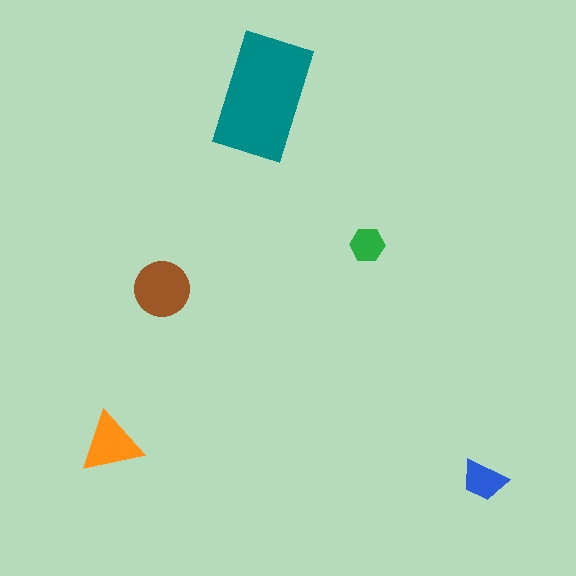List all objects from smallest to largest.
The green hexagon, the blue trapezoid, the orange triangle, the brown circle, the teal rectangle.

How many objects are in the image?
There are 5 objects in the image.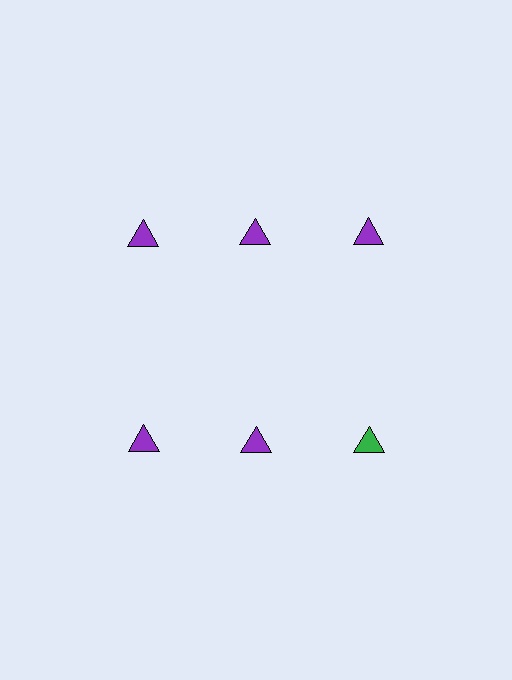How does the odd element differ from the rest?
It has a different color: green instead of purple.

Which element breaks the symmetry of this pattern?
The green triangle in the second row, center column breaks the symmetry. All other shapes are purple triangles.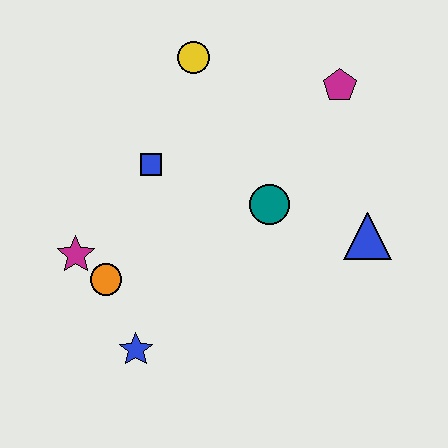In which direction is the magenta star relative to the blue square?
The magenta star is below the blue square.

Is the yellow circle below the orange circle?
No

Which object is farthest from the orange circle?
The magenta pentagon is farthest from the orange circle.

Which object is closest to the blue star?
The orange circle is closest to the blue star.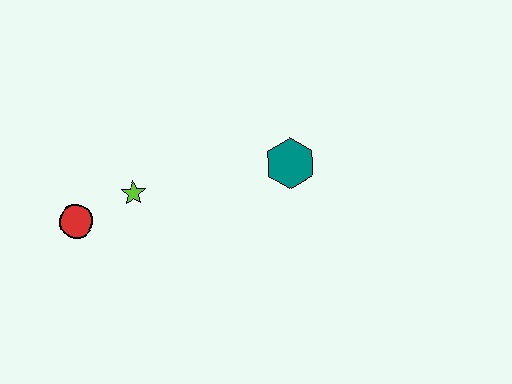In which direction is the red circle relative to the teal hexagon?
The red circle is to the left of the teal hexagon.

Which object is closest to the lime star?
The red circle is closest to the lime star.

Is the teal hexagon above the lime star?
Yes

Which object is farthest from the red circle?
The teal hexagon is farthest from the red circle.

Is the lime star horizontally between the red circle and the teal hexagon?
Yes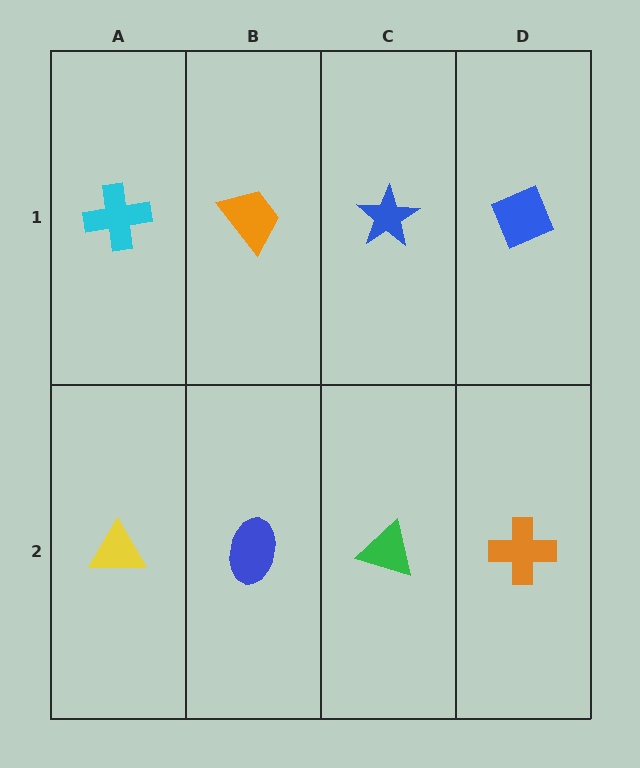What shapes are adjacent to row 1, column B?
A blue ellipse (row 2, column B), a cyan cross (row 1, column A), a blue star (row 1, column C).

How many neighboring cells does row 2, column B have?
3.